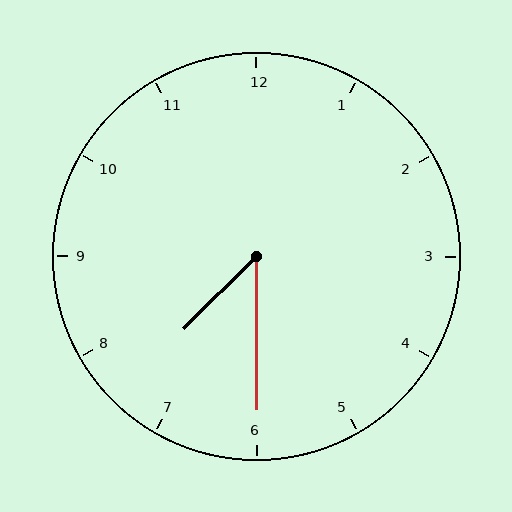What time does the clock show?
7:30.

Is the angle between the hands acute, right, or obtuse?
It is acute.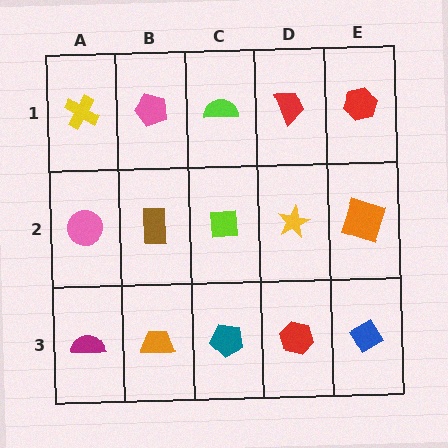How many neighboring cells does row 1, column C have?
3.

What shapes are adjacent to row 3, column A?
A pink circle (row 2, column A), an orange trapezoid (row 3, column B).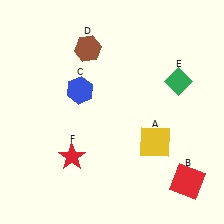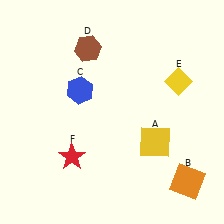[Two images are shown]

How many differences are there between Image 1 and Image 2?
There are 2 differences between the two images.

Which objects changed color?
B changed from red to orange. E changed from green to yellow.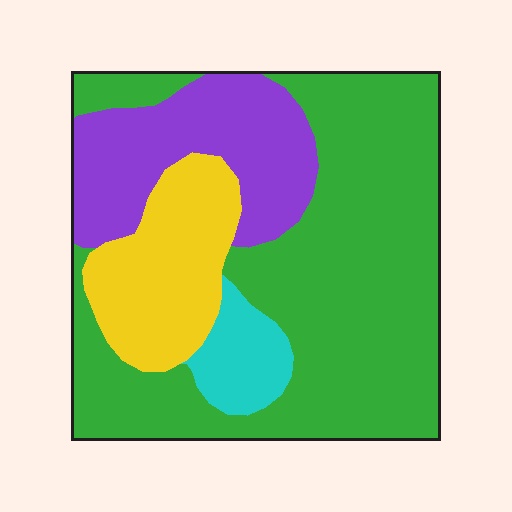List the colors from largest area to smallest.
From largest to smallest: green, purple, yellow, cyan.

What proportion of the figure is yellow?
Yellow takes up less than a sixth of the figure.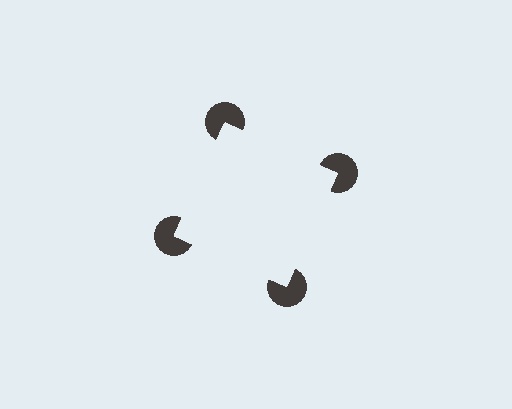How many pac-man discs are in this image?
There are 4 — one at each vertex of the illusory square.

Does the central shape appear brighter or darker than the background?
It typically appears slightly brighter than the background, even though no actual brightness change is drawn.